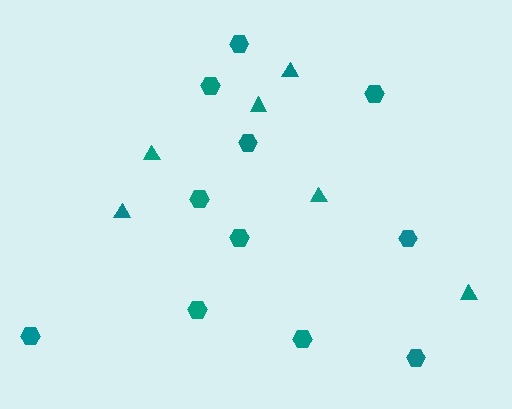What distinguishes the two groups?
There are 2 groups: one group of hexagons (11) and one group of triangles (6).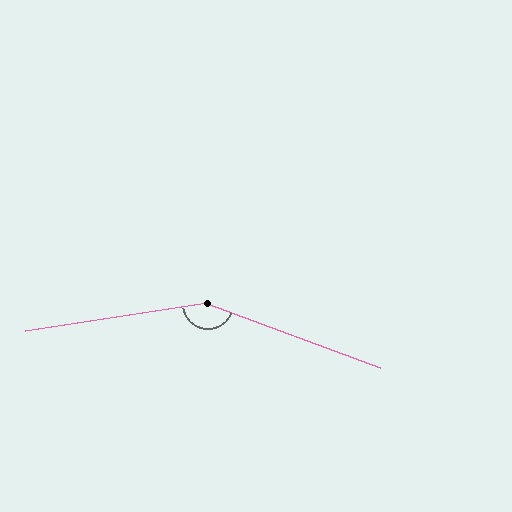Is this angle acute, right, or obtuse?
It is obtuse.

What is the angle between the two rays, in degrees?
Approximately 151 degrees.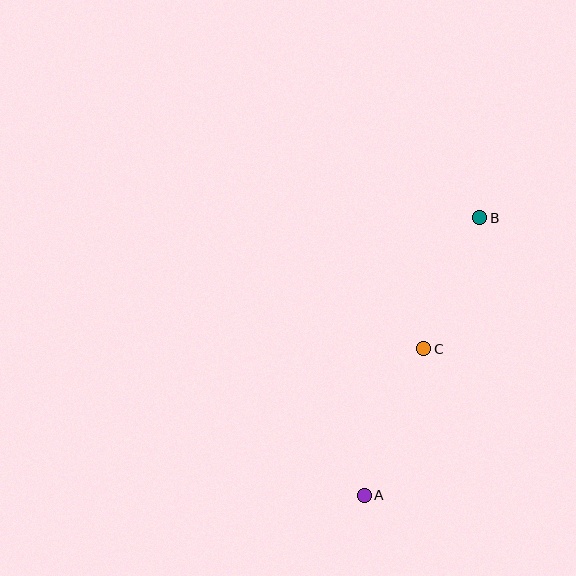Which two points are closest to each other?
Points B and C are closest to each other.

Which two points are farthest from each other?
Points A and B are farthest from each other.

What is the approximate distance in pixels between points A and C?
The distance between A and C is approximately 158 pixels.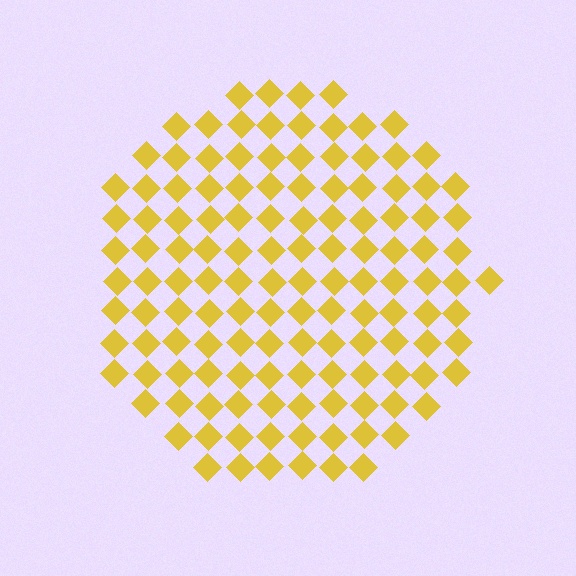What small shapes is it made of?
It is made of small diamonds.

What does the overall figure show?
The overall figure shows a circle.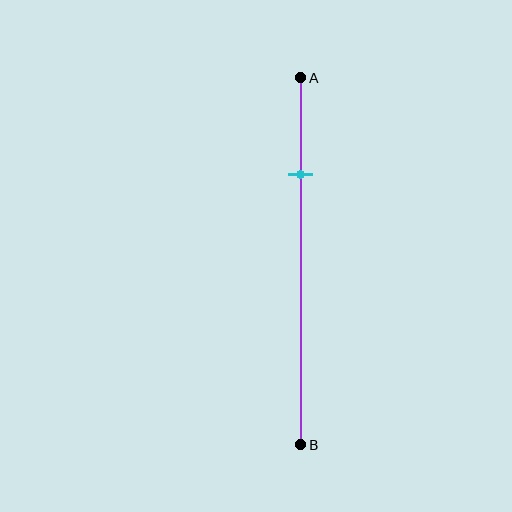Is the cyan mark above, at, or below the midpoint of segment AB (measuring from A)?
The cyan mark is above the midpoint of segment AB.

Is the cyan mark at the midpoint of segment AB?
No, the mark is at about 25% from A, not at the 50% midpoint.